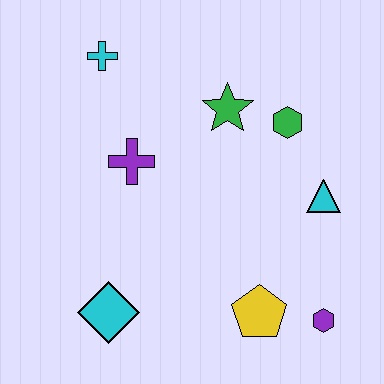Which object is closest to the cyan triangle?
The green hexagon is closest to the cyan triangle.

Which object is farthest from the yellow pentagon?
The cyan cross is farthest from the yellow pentagon.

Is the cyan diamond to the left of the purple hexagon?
Yes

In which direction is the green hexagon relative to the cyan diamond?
The green hexagon is above the cyan diamond.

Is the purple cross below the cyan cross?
Yes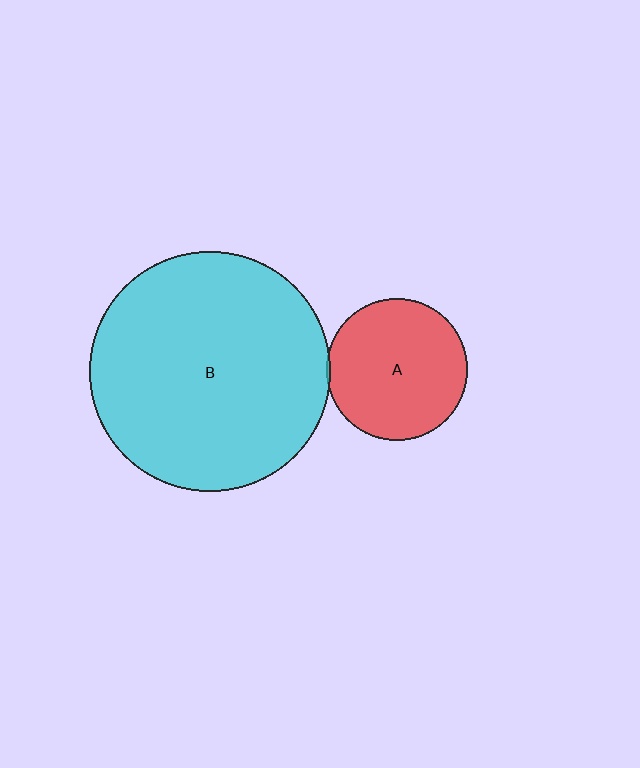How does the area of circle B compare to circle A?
Approximately 2.9 times.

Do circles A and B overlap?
Yes.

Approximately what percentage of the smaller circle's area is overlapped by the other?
Approximately 5%.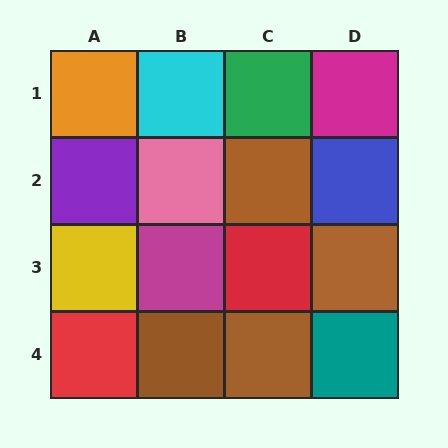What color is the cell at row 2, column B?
Pink.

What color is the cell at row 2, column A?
Purple.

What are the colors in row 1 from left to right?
Orange, cyan, green, magenta.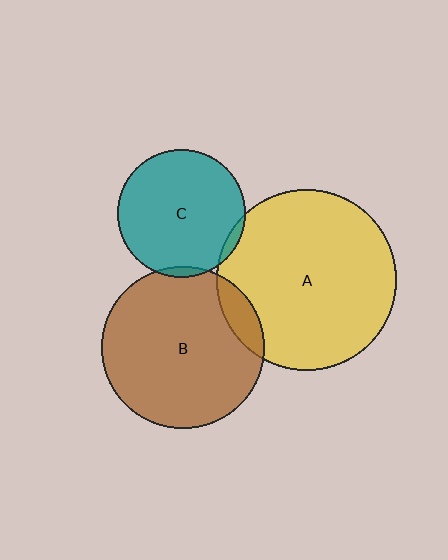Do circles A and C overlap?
Yes.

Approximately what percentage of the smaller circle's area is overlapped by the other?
Approximately 5%.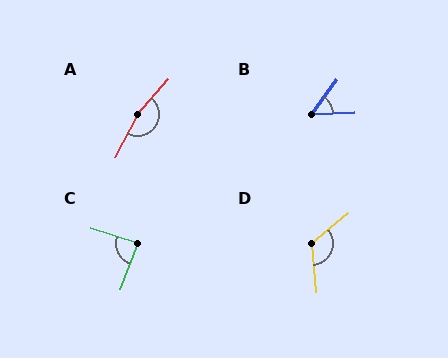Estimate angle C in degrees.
Approximately 87 degrees.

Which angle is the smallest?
B, at approximately 50 degrees.